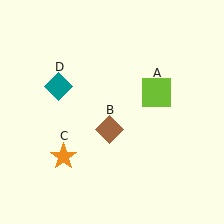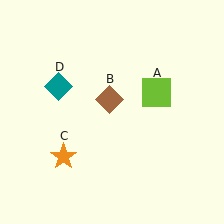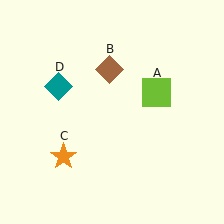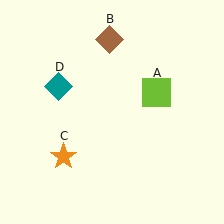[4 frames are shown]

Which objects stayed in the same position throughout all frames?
Lime square (object A) and orange star (object C) and teal diamond (object D) remained stationary.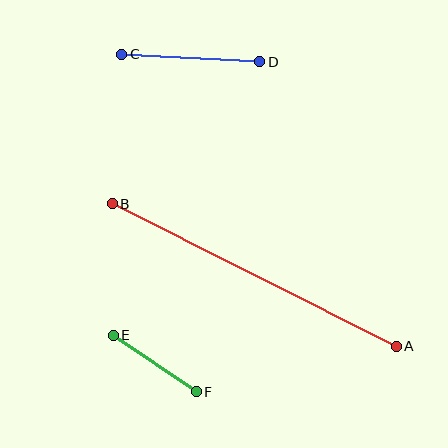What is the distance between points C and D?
The distance is approximately 138 pixels.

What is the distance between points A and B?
The distance is approximately 317 pixels.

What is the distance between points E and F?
The distance is approximately 100 pixels.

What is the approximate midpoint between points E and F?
The midpoint is at approximately (155, 364) pixels.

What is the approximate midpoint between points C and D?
The midpoint is at approximately (191, 58) pixels.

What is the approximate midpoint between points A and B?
The midpoint is at approximately (254, 275) pixels.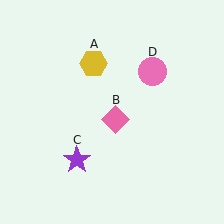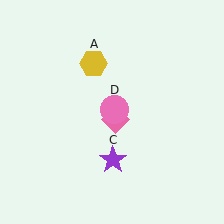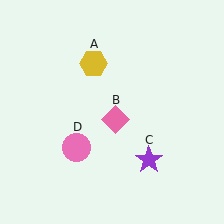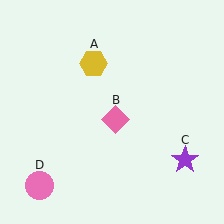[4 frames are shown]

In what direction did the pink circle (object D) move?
The pink circle (object D) moved down and to the left.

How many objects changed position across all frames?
2 objects changed position: purple star (object C), pink circle (object D).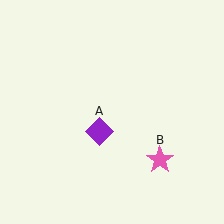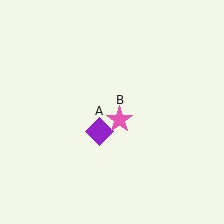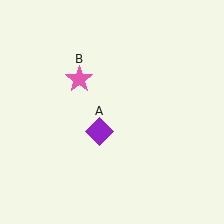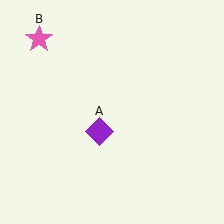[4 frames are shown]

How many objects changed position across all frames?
1 object changed position: pink star (object B).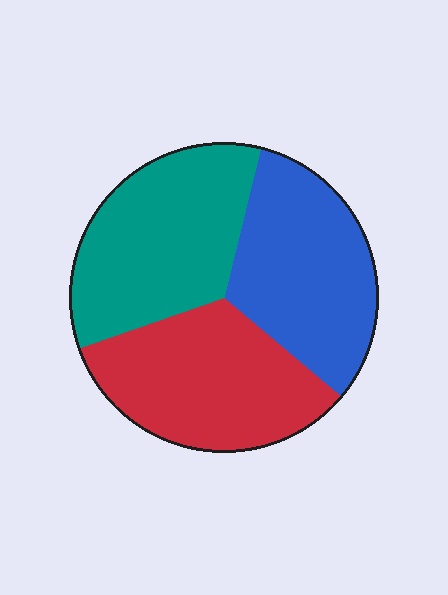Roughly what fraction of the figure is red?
Red covers 33% of the figure.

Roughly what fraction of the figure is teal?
Teal takes up about one third (1/3) of the figure.